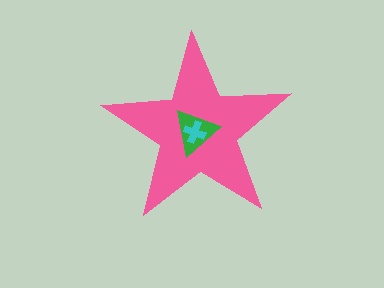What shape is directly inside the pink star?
The green triangle.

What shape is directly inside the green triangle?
The cyan cross.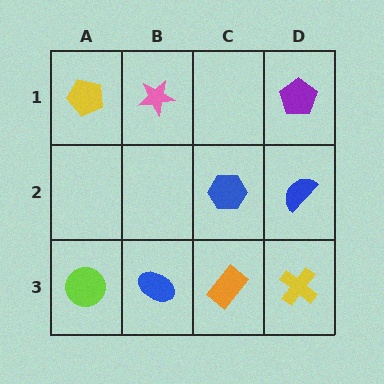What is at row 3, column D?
A yellow cross.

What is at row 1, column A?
A yellow pentagon.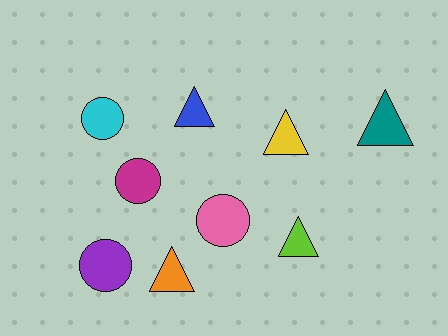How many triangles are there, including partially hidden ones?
There are 5 triangles.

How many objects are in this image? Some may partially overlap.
There are 9 objects.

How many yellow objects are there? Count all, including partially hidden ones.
There is 1 yellow object.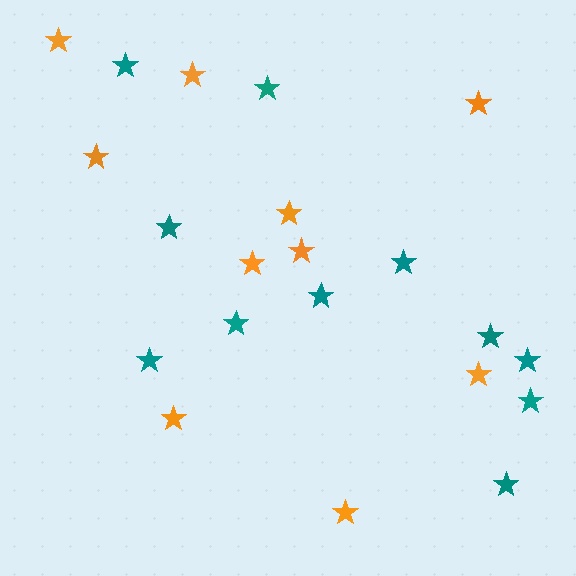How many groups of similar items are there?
There are 2 groups: one group of teal stars (11) and one group of orange stars (10).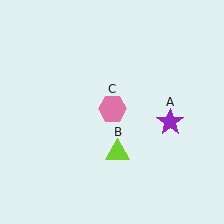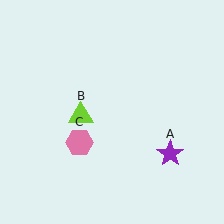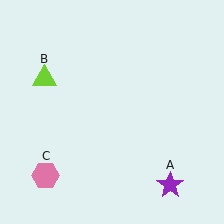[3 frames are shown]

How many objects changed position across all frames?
3 objects changed position: purple star (object A), lime triangle (object B), pink hexagon (object C).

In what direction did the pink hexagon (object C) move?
The pink hexagon (object C) moved down and to the left.